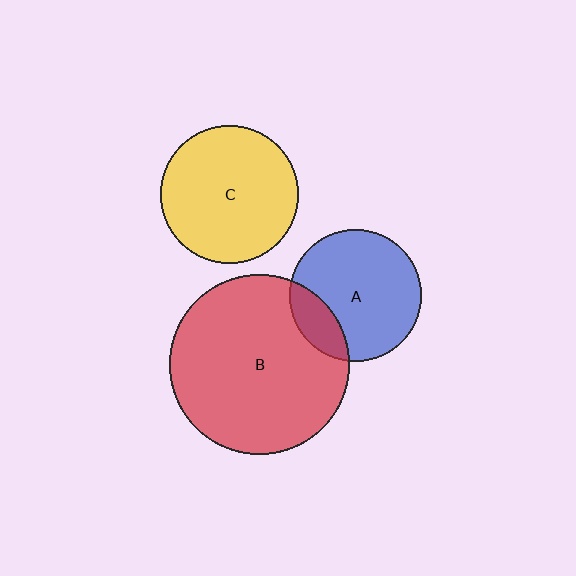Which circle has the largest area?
Circle B (red).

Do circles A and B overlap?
Yes.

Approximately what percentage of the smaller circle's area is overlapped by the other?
Approximately 20%.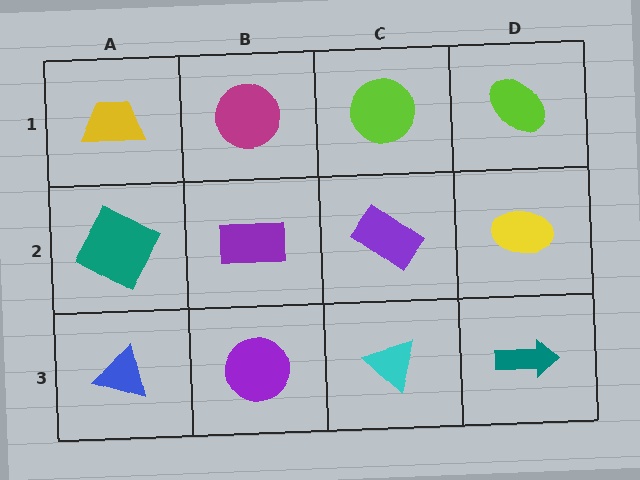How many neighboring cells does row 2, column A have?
3.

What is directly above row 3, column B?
A purple rectangle.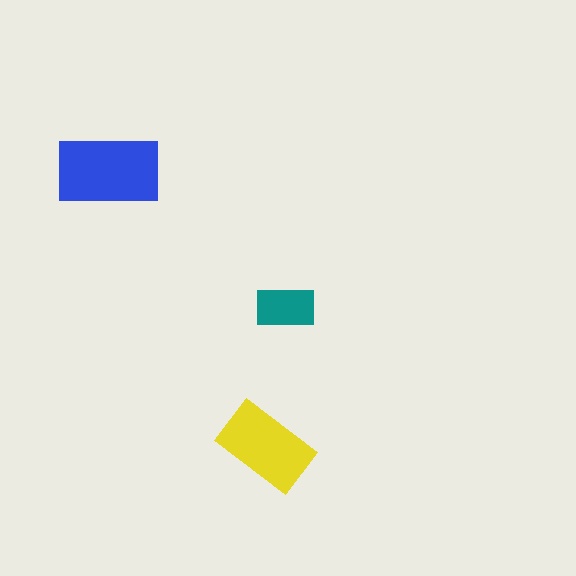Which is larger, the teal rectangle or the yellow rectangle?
The yellow one.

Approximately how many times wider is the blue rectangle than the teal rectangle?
About 2 times wider.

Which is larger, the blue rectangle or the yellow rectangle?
The blue one.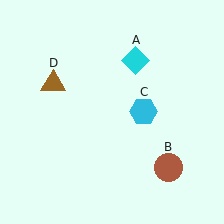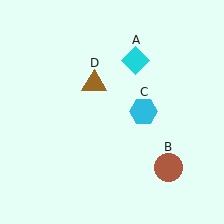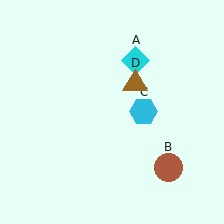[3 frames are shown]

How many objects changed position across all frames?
1 object changed position: brown triangle (object D).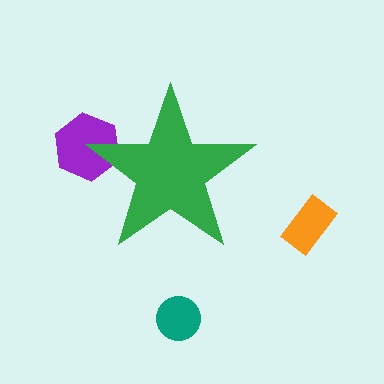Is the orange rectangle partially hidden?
No, the orange rectangle is fully visible.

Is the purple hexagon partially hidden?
Yes, the purple hexagon is partially hidden behind the green star.